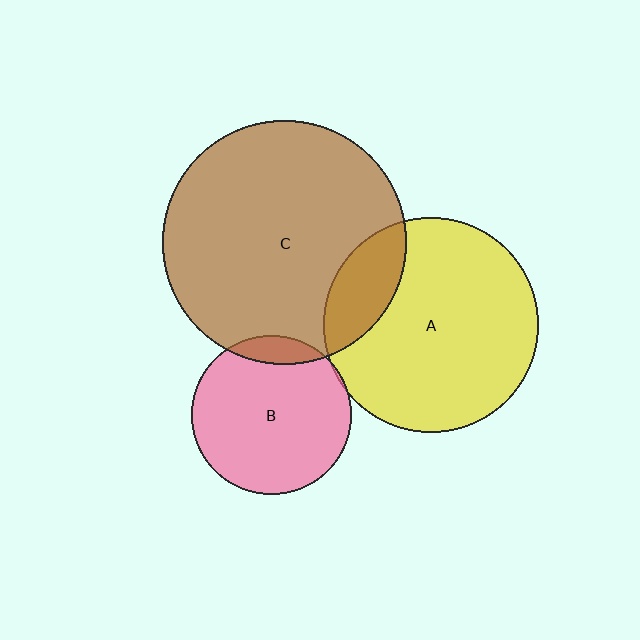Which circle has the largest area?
Circle C (brown).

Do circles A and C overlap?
Yes.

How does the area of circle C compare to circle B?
Approximately 2.3 times.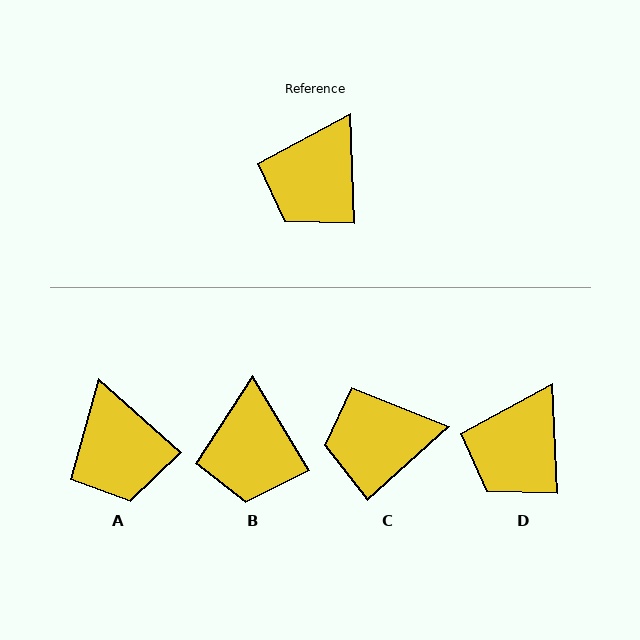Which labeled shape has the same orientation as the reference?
D.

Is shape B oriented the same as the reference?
No, it is off by about 28 degrees.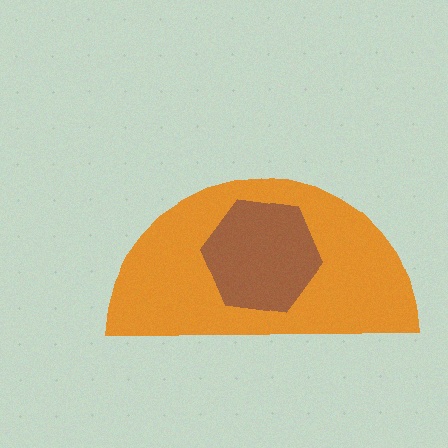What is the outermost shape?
The orange semicircle.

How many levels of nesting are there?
2.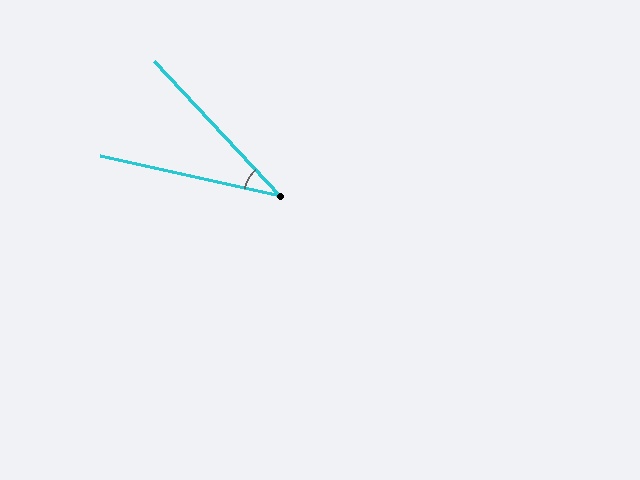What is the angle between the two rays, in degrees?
Approximately 35 degrees.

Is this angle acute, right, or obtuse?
It is acute.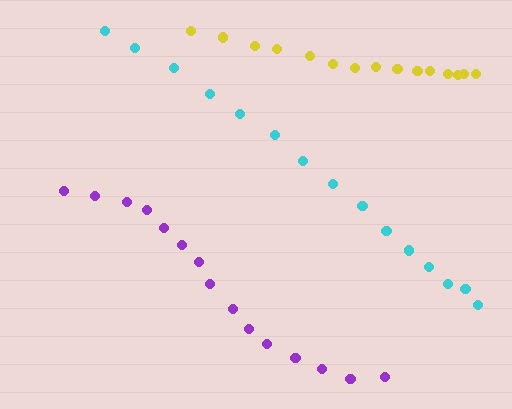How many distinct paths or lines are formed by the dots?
There are 3 distinct paths.